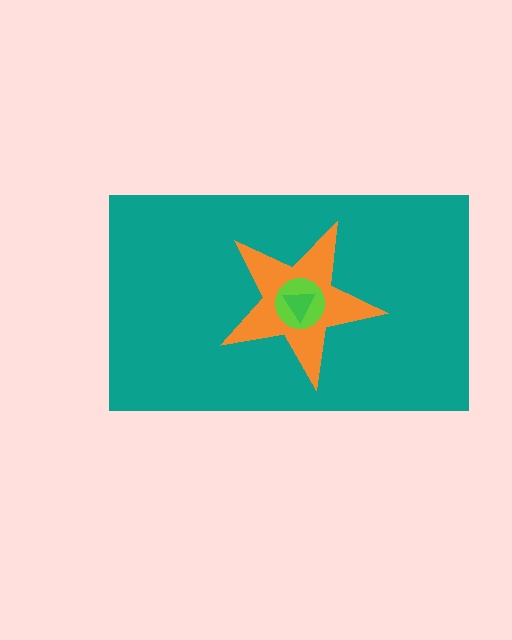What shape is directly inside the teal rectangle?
The orange star.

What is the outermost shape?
The teal rectangle.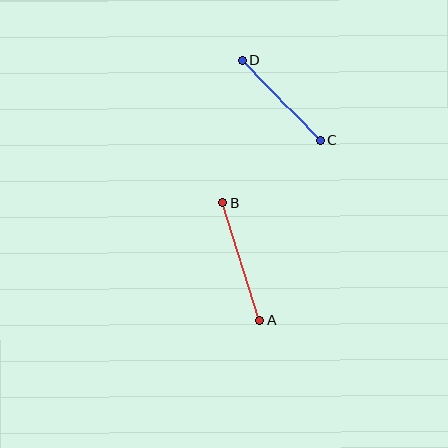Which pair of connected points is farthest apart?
Points A and B are farthest apart.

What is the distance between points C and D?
The distance is approximately 111 pixels.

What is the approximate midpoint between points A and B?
The midpoint is at approximately (241, 261) pixels.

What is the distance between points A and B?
The distance is approximately 123 pixels.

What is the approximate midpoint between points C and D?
The midpoint is at approximately (281, 100) pixels.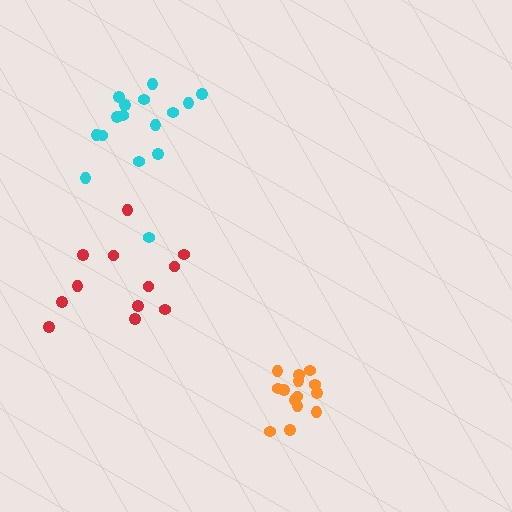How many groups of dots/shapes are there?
There are 3 groups.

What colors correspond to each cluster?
The clusters are colored: orange, cyan, red.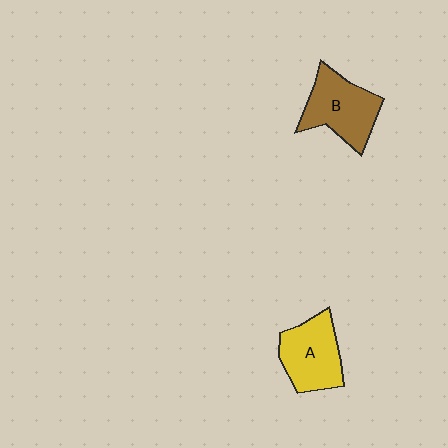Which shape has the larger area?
Shape B (brown).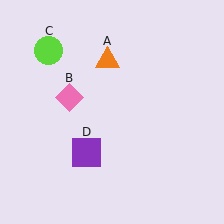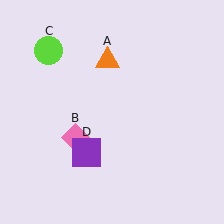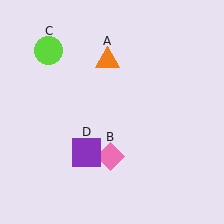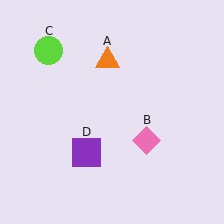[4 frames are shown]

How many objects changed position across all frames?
1 object changed position: pink diamond (object B).